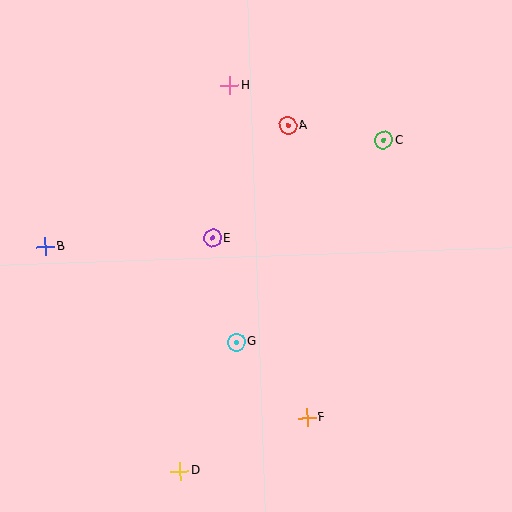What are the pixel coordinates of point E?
Point E is at (212, 238).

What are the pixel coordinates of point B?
Point B is at (45, 247).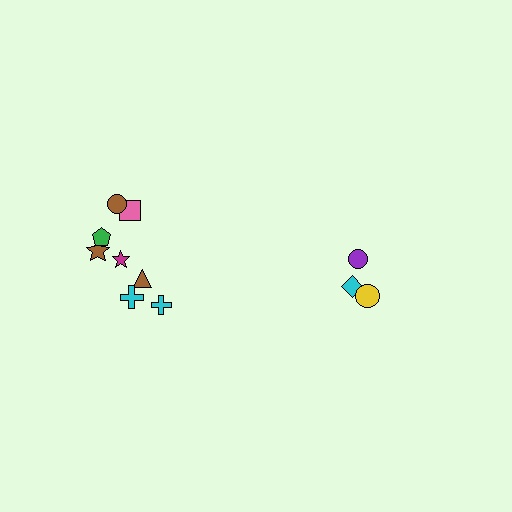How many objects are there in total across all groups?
There are 11 objects.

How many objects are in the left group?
There are 8 objects.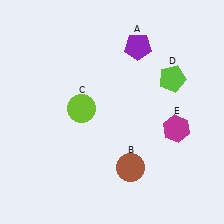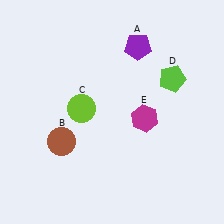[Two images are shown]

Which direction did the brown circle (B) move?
The brown circle (B) moved left.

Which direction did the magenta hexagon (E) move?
The magenta hexagon (E) moved left.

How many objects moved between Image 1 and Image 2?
2 objects moved between the two images.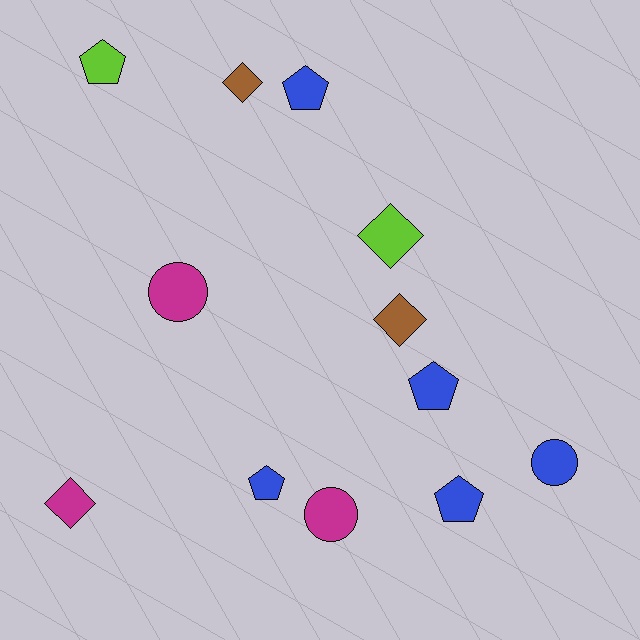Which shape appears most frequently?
Pentagon, with 5 objects.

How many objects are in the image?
There are 12 objects.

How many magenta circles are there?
There are 2 magenta circles.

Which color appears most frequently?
Blue, with 5 objects.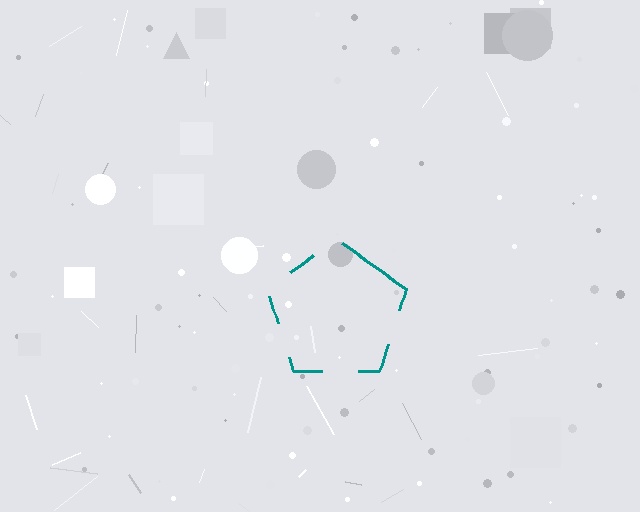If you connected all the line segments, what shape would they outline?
They would outline a pentagon.